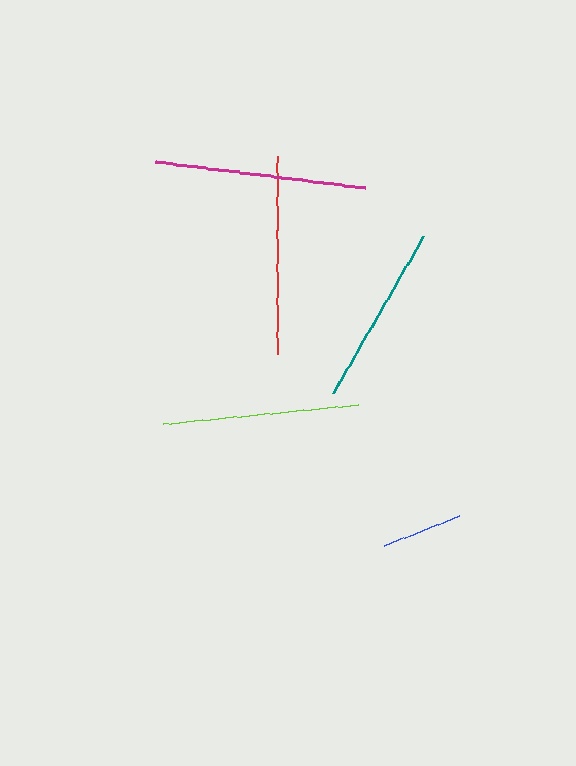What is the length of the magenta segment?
The magenta segment is approximately 211 pixels long.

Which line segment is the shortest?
The blue line is the shortest at approximately 81 pixels.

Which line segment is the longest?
The magenta line is the longest at approximately 211 pixels.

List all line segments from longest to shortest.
From longest to shortest: magenta, red, lime, teal, blue.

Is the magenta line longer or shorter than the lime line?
The magenta line is longer than the lime line.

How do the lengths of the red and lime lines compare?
The red and lime lines are approximately the same length.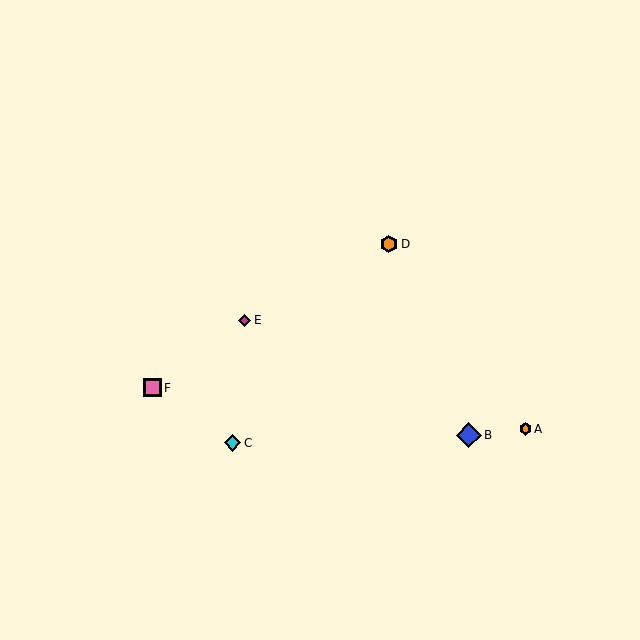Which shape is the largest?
The blue diamond (labeled B) is the largest.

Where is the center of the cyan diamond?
The center of the cyan diamond is at (233, 443).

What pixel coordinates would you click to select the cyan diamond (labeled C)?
Click at (233, 443) to select the cyan diamond C.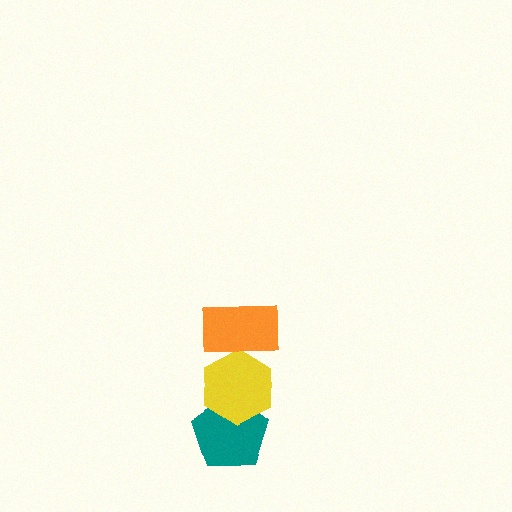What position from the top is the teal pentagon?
The teal pentagon is 3rd from the top.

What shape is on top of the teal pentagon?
The yellow hexagon is on top of the teal pentagon.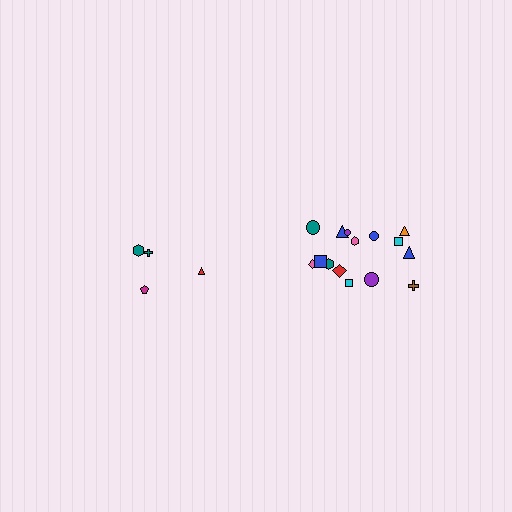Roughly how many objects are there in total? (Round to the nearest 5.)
Roughly 20 objects in total.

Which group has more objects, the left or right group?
The right group.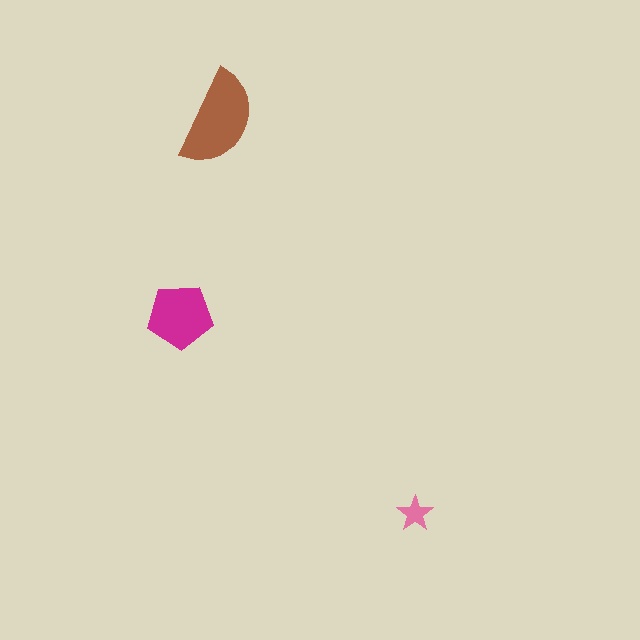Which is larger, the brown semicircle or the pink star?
The brown semicircle.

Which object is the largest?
The brown semicircle.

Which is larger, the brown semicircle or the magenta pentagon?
The brown semicircle.